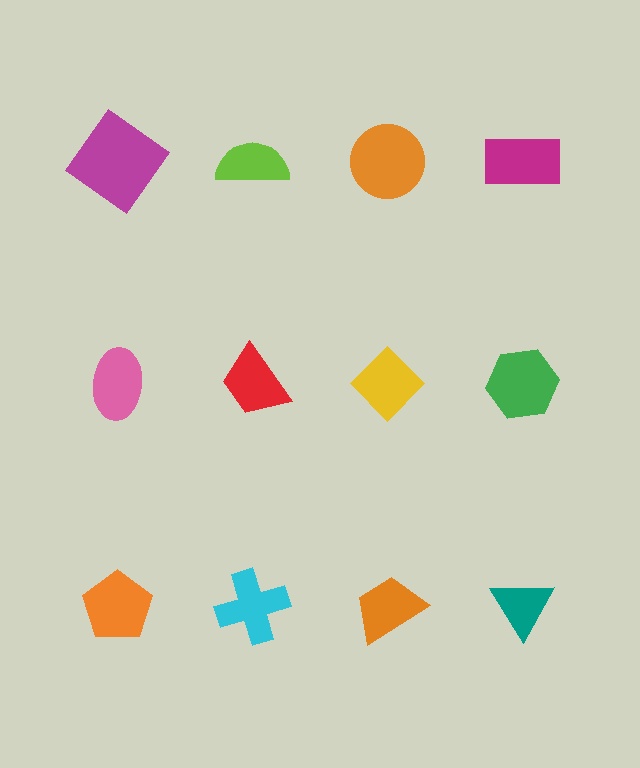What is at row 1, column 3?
An orange circle.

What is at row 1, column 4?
A magenta rectangle.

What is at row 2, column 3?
A yellow diamond.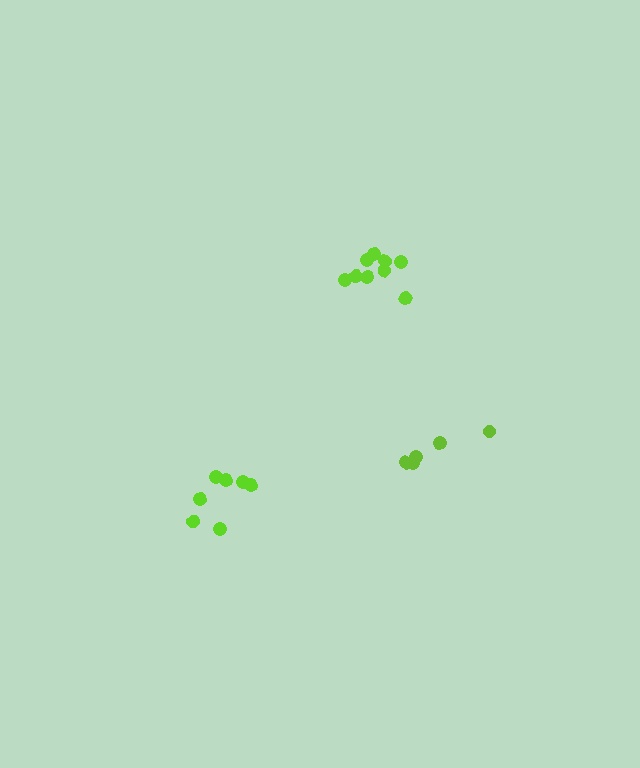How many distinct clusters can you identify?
There are 3 distinct clusters.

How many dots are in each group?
Group 1: 9 dots, Group 2: 7 dots, Group 3: 5 dots (21 total).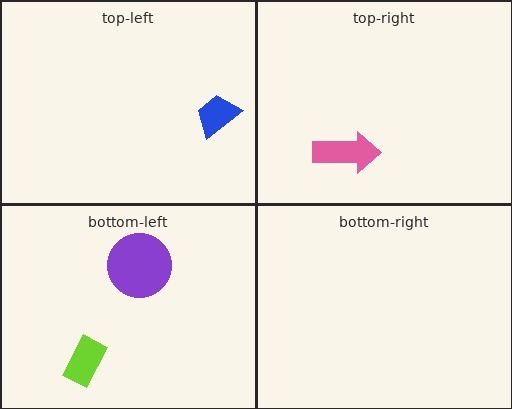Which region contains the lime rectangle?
The bottom-left region.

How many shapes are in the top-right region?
1.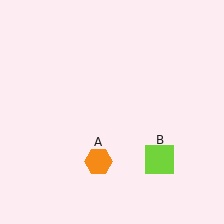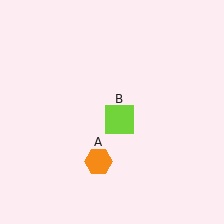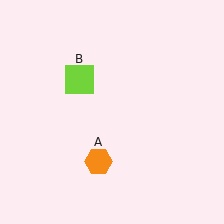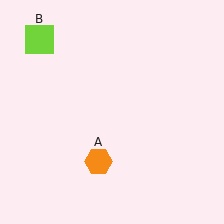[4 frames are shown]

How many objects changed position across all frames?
1 object changed position: lime square (object B).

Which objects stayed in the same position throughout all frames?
Orange hexagon (object A) remained stationary.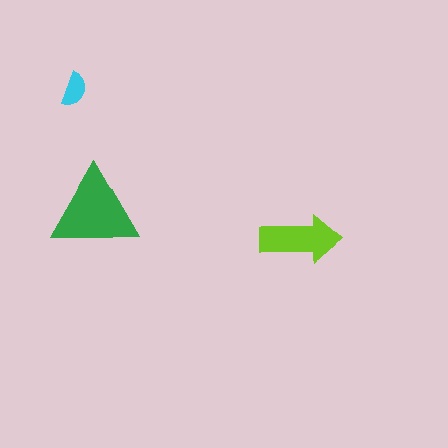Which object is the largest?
The green triangle.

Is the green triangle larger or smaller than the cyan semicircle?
Larger.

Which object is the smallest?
The cyan semicircle.